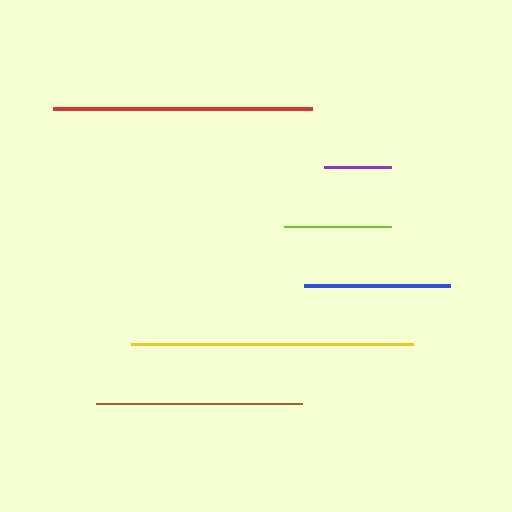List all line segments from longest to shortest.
From longest to shortest: yellow, red, brown, blue, lime, purple.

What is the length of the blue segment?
The blue segment is approximately 146 pixels long.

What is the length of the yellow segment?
The yellow segment is approximately 282 pixels long.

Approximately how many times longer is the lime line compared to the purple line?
The lime line is approximately 1.6 times the length of the purple line.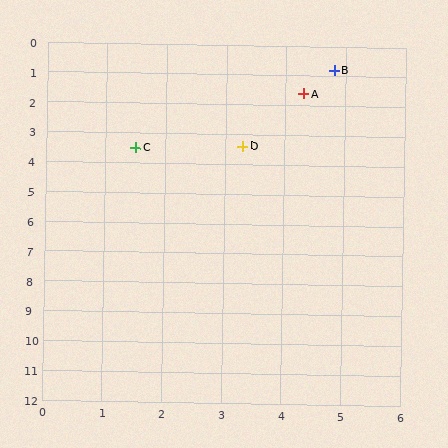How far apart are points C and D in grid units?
Points C and D are about 1.8 grid units apart.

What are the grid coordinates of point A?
Point A is at approximately (4.3, 1.6).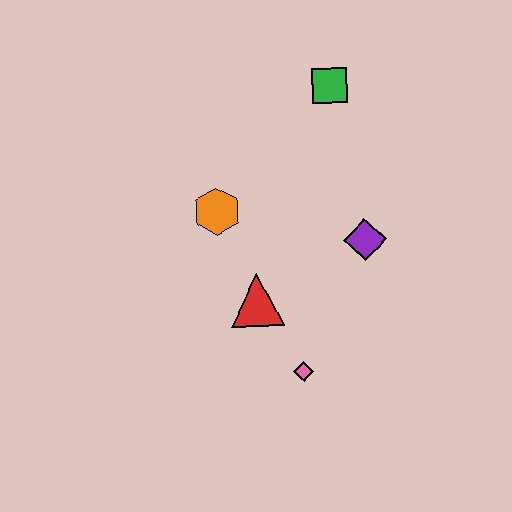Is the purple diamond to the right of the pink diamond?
Yes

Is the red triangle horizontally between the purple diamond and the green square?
No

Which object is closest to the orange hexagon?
The red triangle is closest to the orange hexagon.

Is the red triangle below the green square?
Yes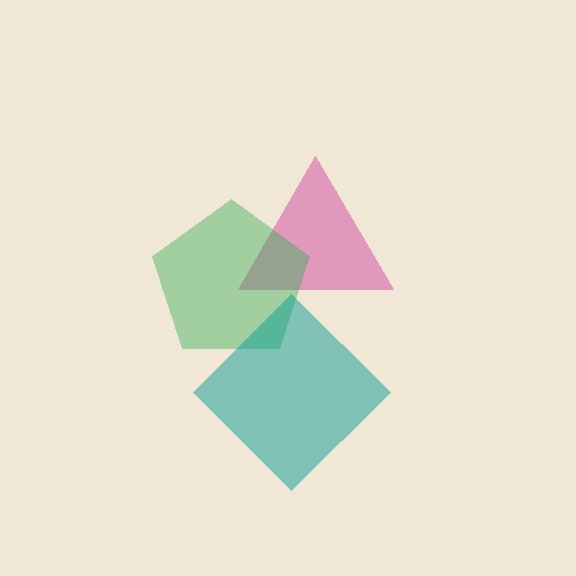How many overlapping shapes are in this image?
There are 3 overlapping shapes in the image.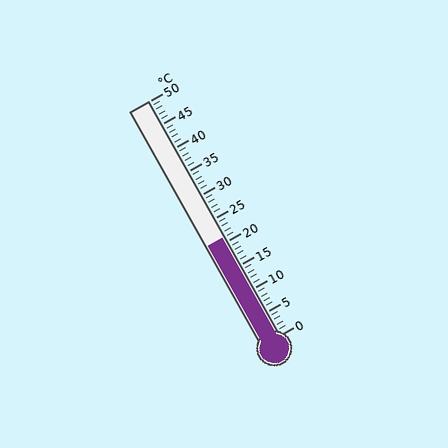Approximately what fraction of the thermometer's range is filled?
The thermometer is filled to approximately 40% of its range.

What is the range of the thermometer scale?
The thermometer scale ranges from 0°C to 50°C.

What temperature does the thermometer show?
The thermometer shows approximately 21°C.